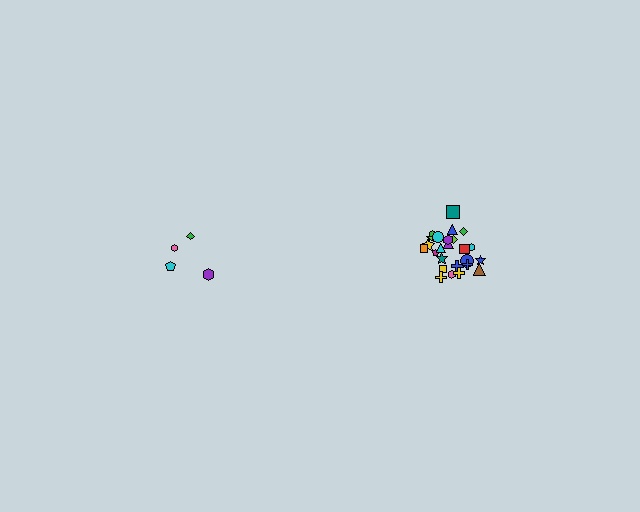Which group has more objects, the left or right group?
The right group.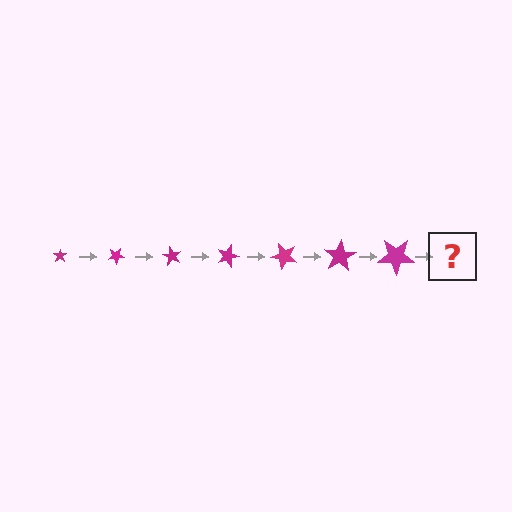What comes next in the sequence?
The next element should be a star, larger than the previous one and rotated 210 degrees from the start.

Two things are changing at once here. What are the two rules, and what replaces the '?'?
The two rules are that the star grows larger each step and it rotates 30 degrees each step. The '?' should be a star, larger than the previous one and rotated 210 degrees from the start.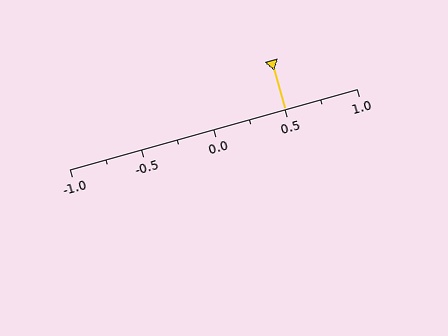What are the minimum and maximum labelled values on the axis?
The axis runs from -1.0 to 1.0.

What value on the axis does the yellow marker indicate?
The marker indicates approximately 0.5.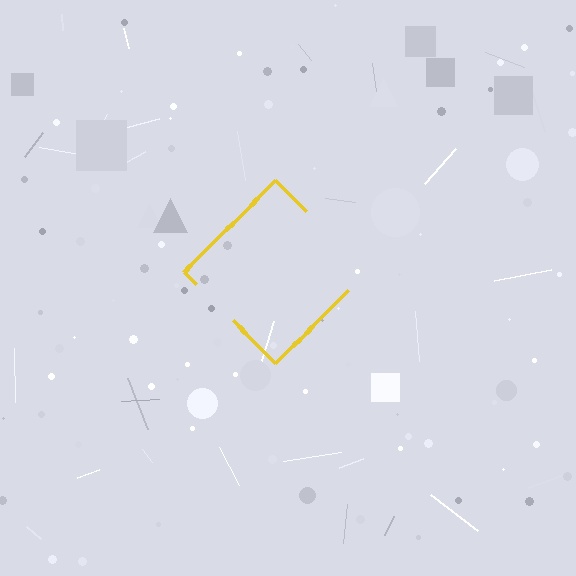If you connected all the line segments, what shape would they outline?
They would outline a diamond.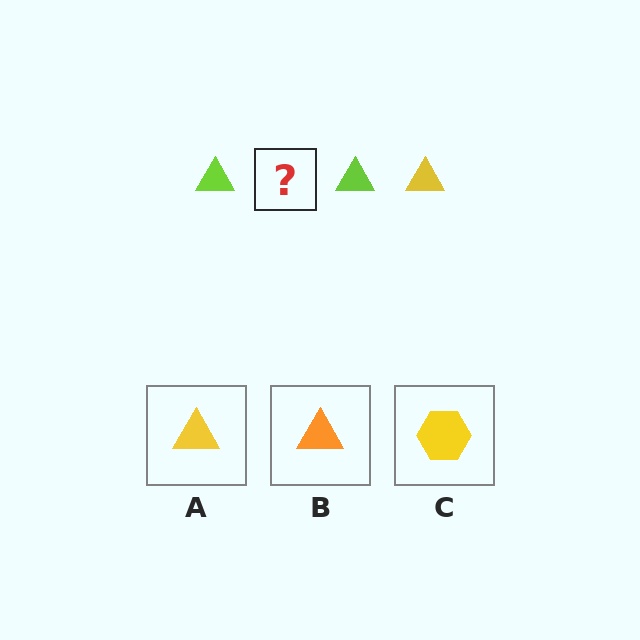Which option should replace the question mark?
Option A.